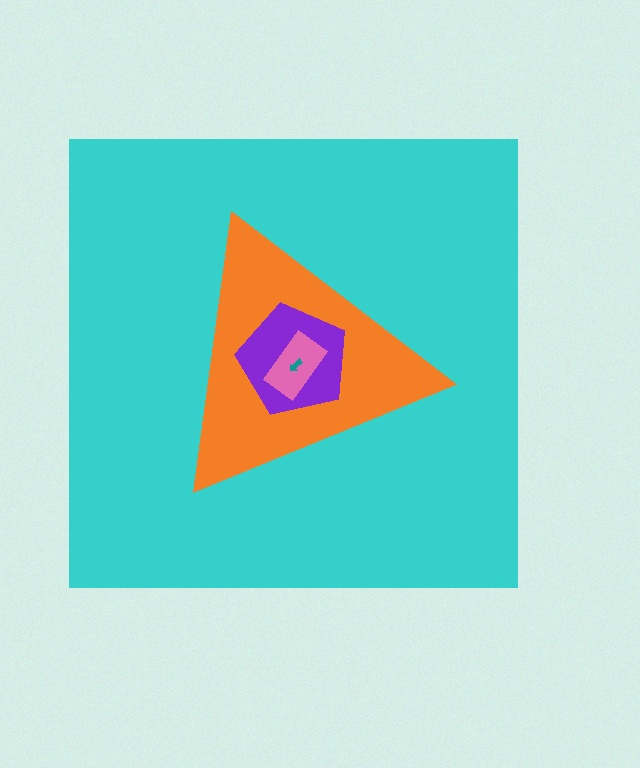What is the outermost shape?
The cyan square.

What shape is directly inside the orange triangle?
The purple pentagon.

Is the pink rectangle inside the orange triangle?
Yes.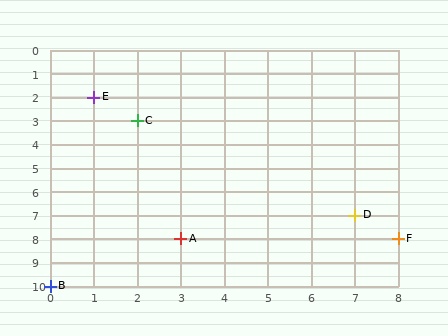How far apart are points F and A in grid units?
Points F and A are 5 columns apart.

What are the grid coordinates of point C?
Point C is at grid coordinates (2, 3).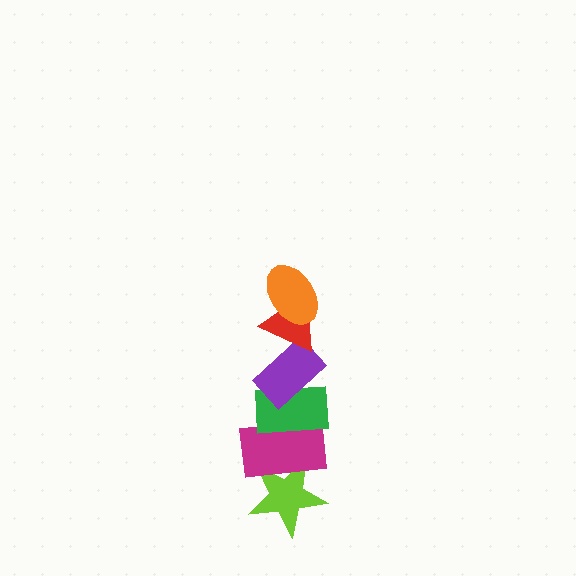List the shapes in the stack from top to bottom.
From top to bottom: the orange ellipse, the red triangle, the purple rectangle, the green rectangle, the magenta rectangle, the lime star.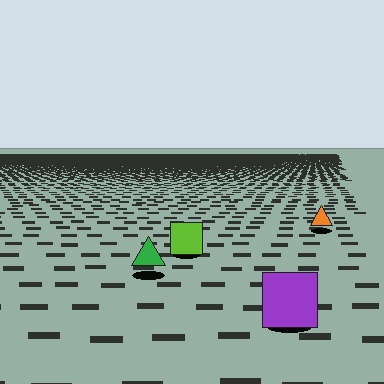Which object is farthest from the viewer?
The orange triangle is farthest from the viewer. It appears smaller and the ground texture around it is denser.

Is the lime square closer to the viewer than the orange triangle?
Yes. The lime square is closer — you can tell from the texture gradient: the ground texture is coarser near it.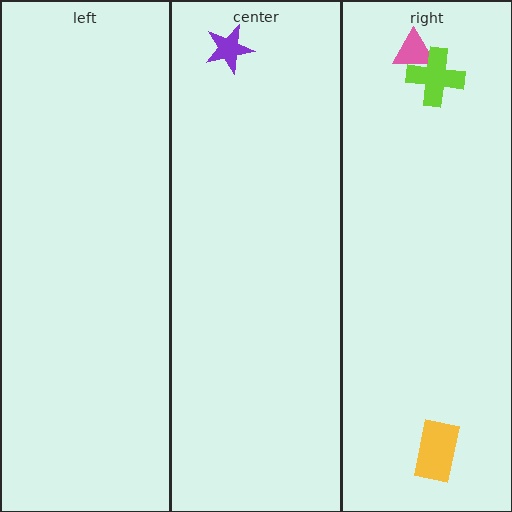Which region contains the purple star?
The center region.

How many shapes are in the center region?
1.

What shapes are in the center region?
The purple star.